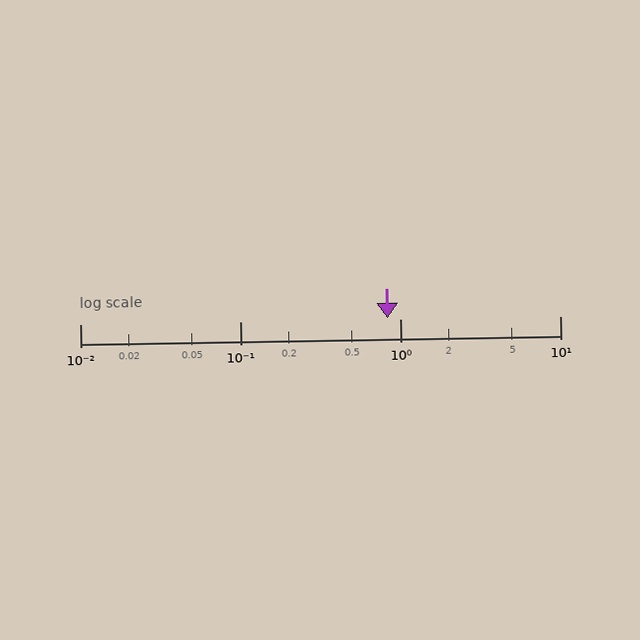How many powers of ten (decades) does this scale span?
The scale spans 3 decades, from 0.01 to 10.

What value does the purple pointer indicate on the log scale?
The pointer indicates approximately 0.84.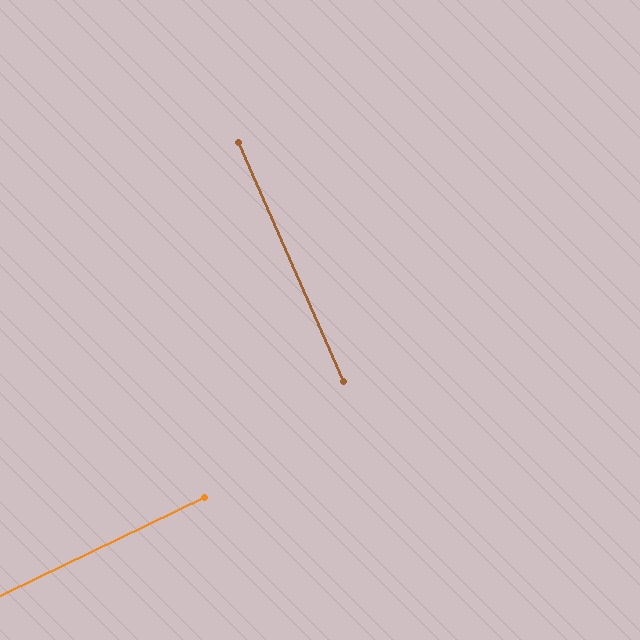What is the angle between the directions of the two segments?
Approximately 88 degrees.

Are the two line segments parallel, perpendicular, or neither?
Perpendicular — they meet at approximately 88°.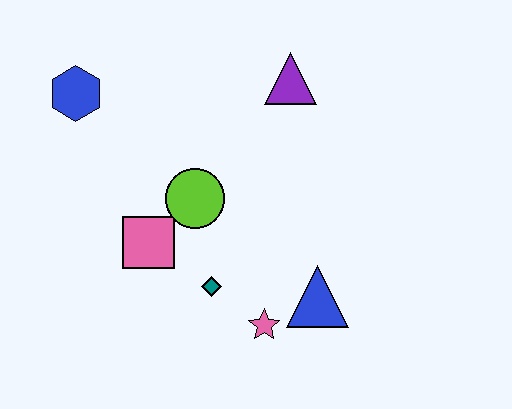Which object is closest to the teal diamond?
The pink star is closest to the teal diamond.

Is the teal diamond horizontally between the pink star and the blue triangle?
No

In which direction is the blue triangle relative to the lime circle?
The blue triangle is to the right of the lime circle.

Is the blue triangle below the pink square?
Yes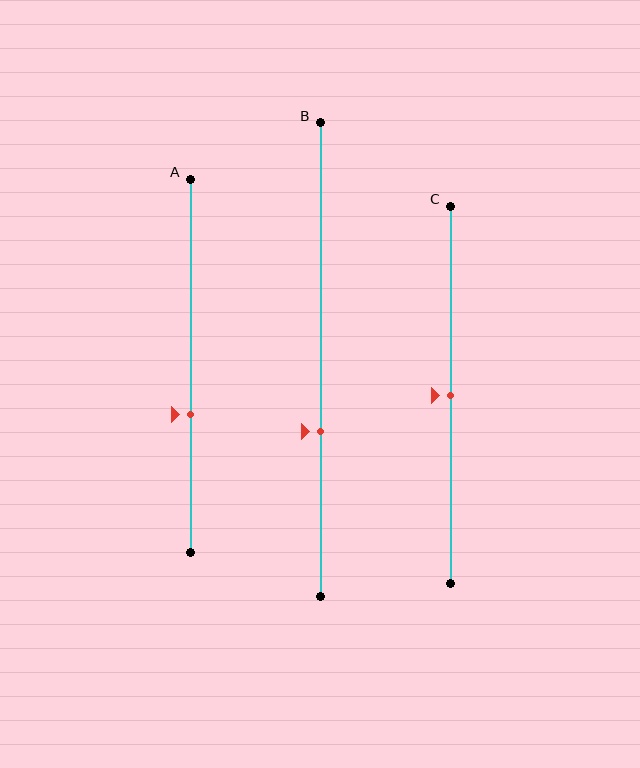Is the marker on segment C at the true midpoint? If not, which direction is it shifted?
Yes, the marker on segment C is at the true midpoint.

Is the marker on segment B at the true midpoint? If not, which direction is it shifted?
No, the marker on segment B is shifted downward by about 15% of the segment length.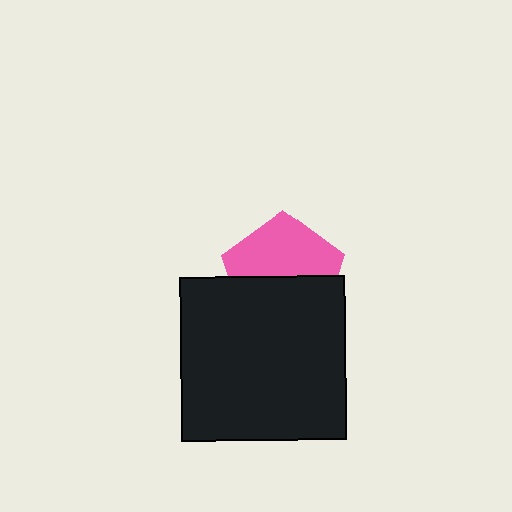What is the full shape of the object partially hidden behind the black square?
The partially hidden object is a pink pentagon.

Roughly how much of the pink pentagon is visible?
About half of it is visible (roughly 51%).